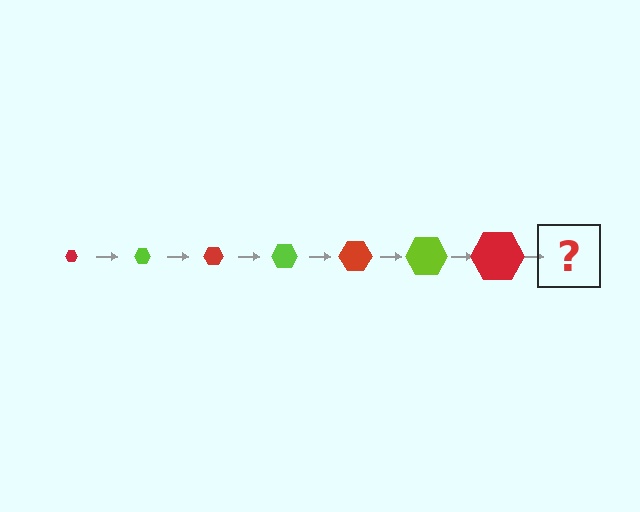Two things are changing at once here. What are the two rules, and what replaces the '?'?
The two rules are that the hexagon grows larger each step and the color cycles through red and lime. The '?' should be a lime hexagon, larger than the previous one.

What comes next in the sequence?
The next element should be a lime hexagon, larger than the previous one.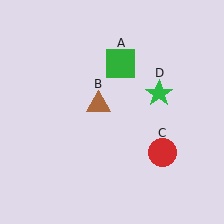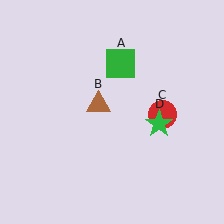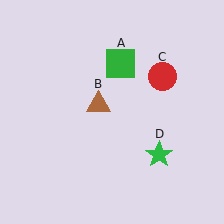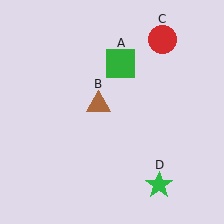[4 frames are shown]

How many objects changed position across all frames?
2 objects changed position: red circle (object C), green star (object D).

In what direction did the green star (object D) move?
The green star (object D) moved down.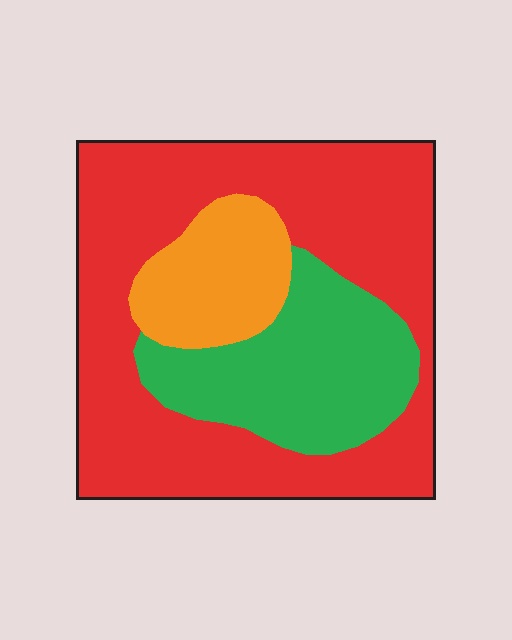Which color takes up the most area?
Red, at roughly 60%.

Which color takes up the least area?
Orange, at roughly 15%.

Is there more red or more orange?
Red.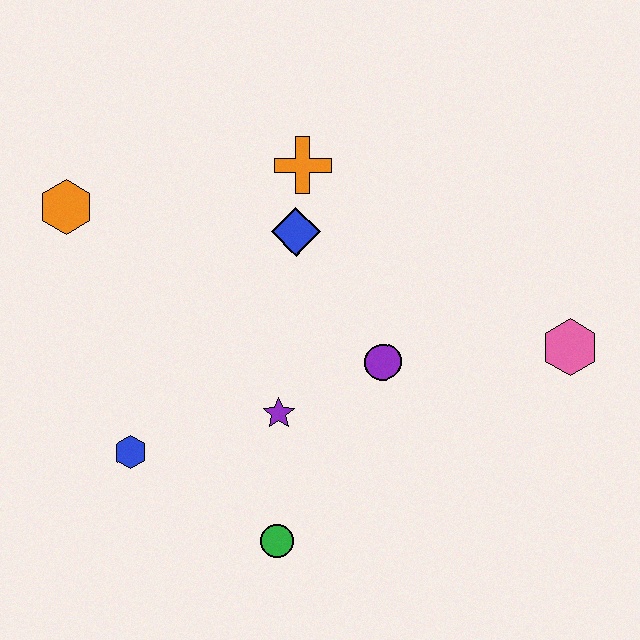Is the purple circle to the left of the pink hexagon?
Yes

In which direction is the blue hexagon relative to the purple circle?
The blue hexagon is to the left of the purple circle.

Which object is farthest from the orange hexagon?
The pink hexagon is farthest from the orange hexagon.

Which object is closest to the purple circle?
The purple star is closest to the purple circle.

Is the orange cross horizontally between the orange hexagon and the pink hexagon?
Yes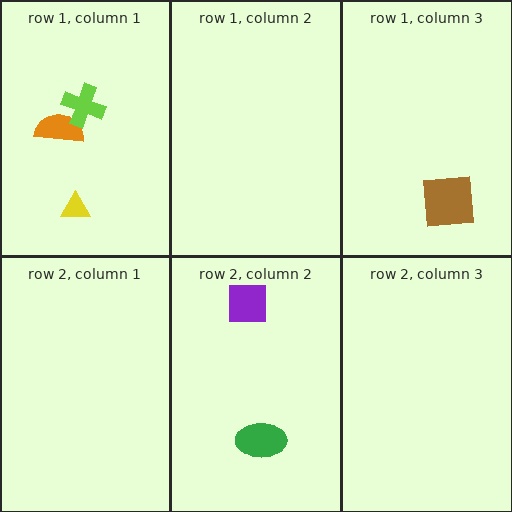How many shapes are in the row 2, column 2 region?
2.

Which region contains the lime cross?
The row 1, column 1 region.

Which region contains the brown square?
The row 1, column 3 region.